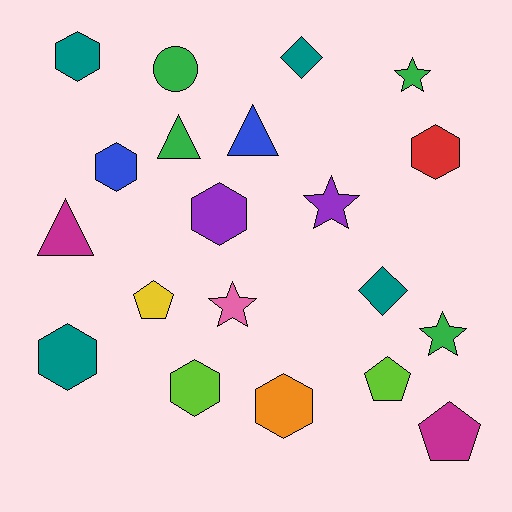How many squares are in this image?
There are no squares.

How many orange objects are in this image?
There is 1 orange object.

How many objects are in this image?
There are 20 objects.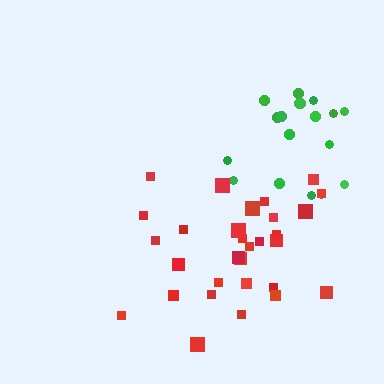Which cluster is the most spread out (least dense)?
Green.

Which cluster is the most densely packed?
Red.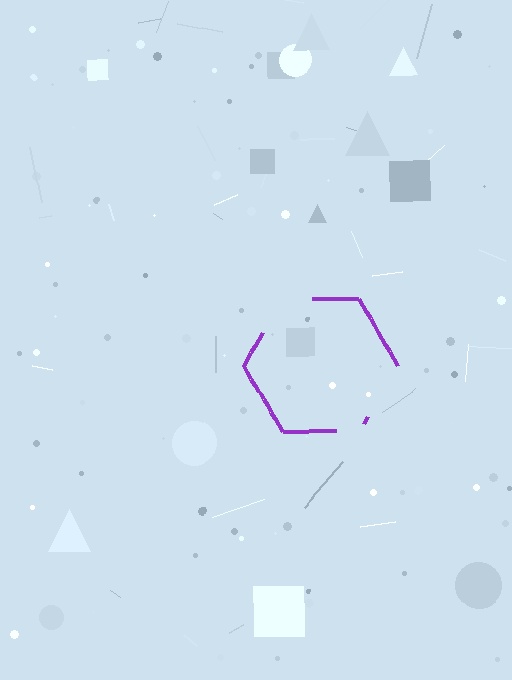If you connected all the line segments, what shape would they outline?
They would outline a hexagon.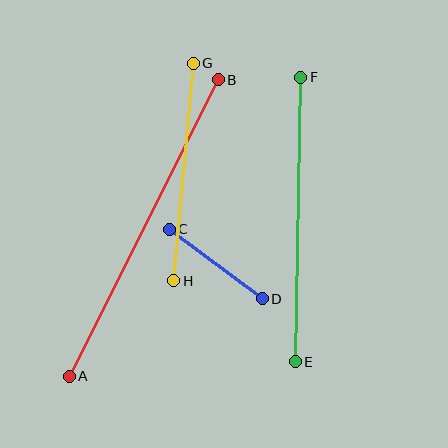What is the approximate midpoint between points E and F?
The midpoint is at approximately (298, 219) pixels.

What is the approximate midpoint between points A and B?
The midpoint is at approximately (144, 228) pixels.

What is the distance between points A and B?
The distance is approximately 332 pixels.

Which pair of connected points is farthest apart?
Points A and B are farthest apart.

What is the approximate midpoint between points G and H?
The midpoint is at approximately (184, 172) pixels.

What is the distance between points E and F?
The distance is approximately 285 pixels.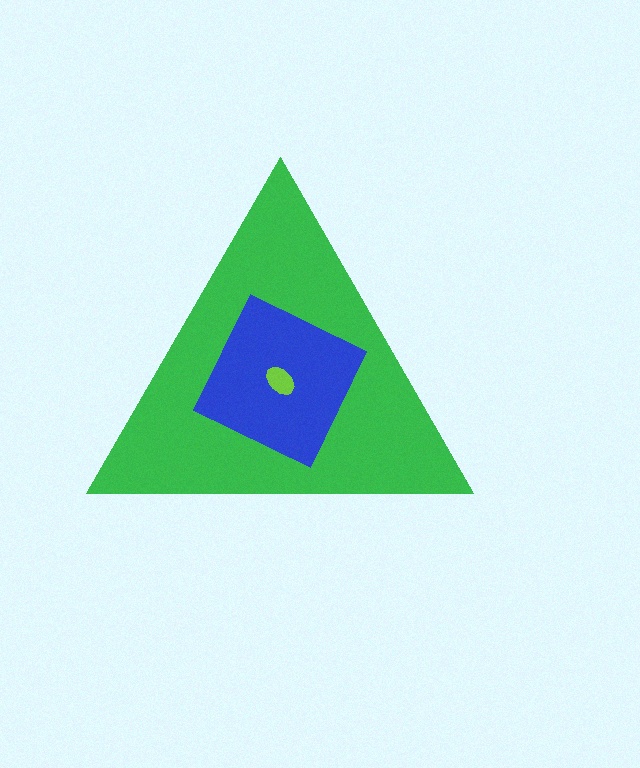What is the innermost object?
The lime ellipse.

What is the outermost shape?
The green triangle.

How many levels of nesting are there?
3.